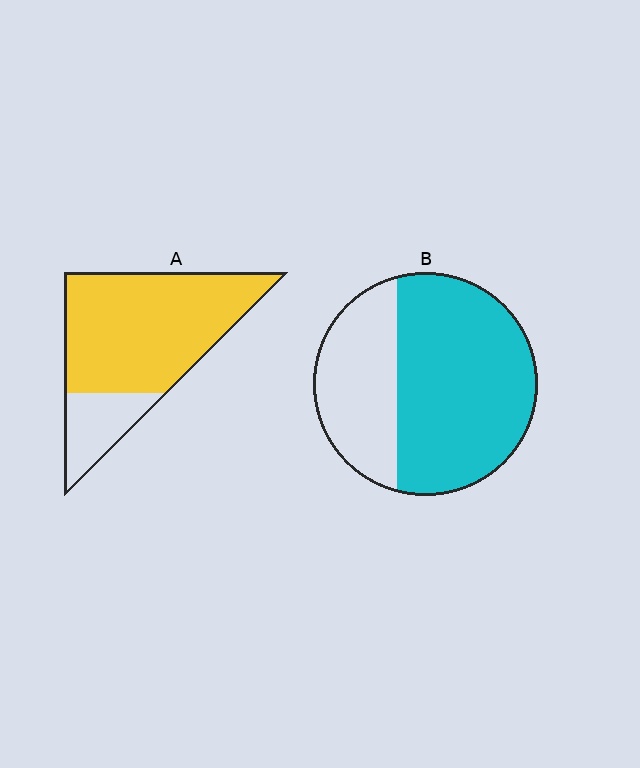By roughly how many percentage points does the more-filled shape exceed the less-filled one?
By roughly 15 percentage points (A over B).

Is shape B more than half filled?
Yes.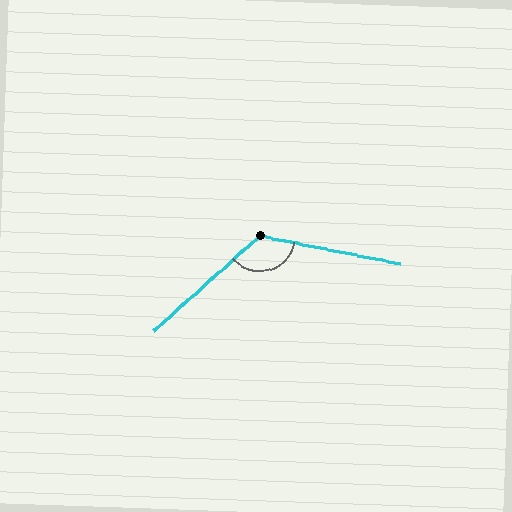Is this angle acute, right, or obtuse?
It is obtuse.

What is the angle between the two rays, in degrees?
Approximately 127 degrees.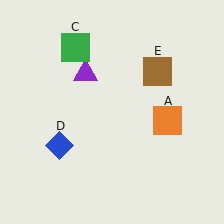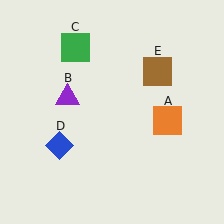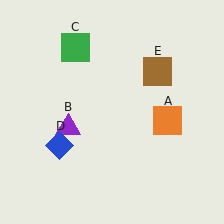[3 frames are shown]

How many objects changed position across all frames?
1 object changed position: purple triangle (object B).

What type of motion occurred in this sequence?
The purple triangle (object B) rotated counterclockwise around the center of the scene.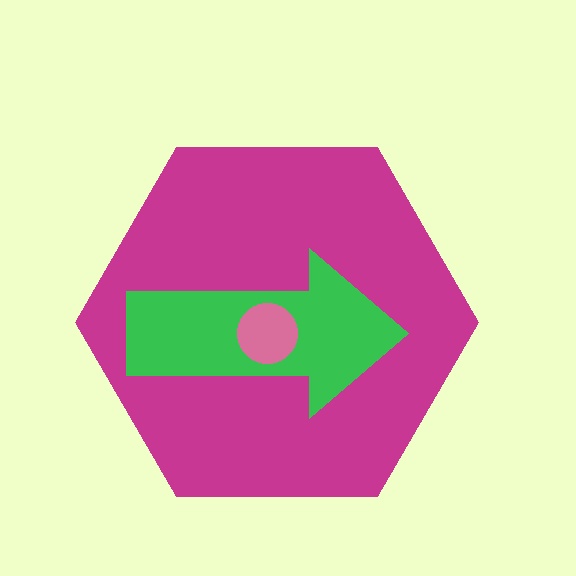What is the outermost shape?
The magenta hexagon.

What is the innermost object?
The pink circle.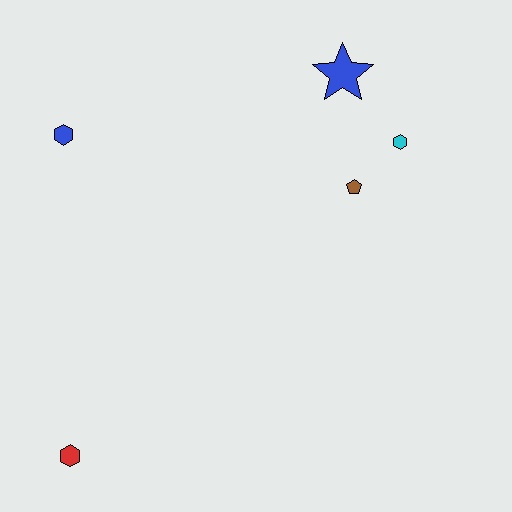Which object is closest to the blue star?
The cyan hexagon is closest to the blue star.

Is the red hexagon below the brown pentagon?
Yes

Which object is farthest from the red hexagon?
The blue star is farthest from the red hexagon.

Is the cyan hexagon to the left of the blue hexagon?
No